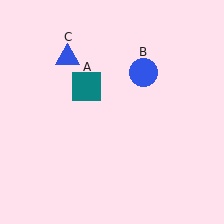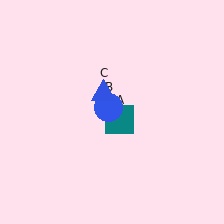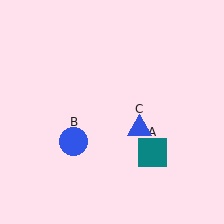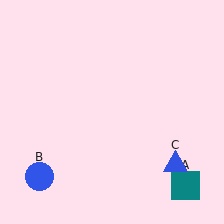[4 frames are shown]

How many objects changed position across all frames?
3 objects changed position: teal square (object A), blue circle (object B), blue triangle (object C).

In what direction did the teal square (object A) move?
The teal square (object A) moved down and to the right.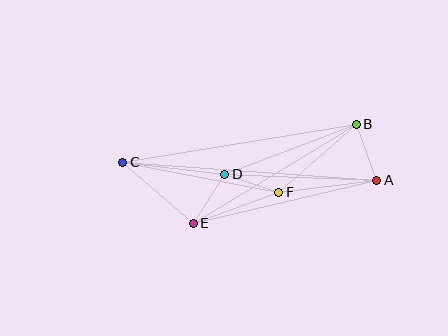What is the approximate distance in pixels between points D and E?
The distance between D and E is approximately 58 pixels.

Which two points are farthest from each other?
Points A and C are farthest from each other.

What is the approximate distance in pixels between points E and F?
The distance between E and F is approximately 91 pixels.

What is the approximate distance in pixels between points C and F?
The distance between C and F is approximately 159 pixels.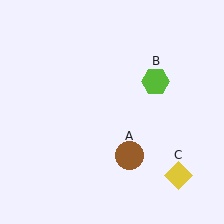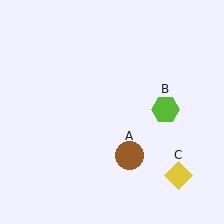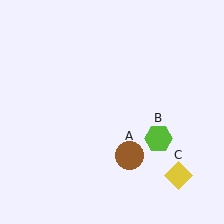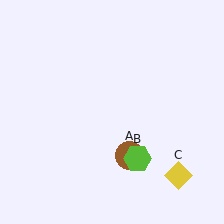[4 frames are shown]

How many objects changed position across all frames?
1 object changed position: lime hexagon (object B).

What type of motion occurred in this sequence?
The lime hexagon (object B) rotated clockwise around the center of the scene.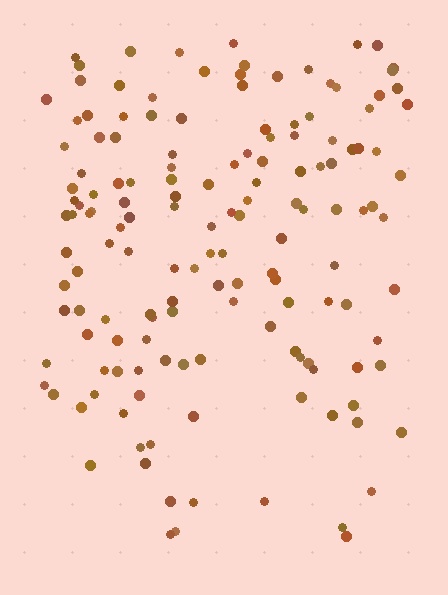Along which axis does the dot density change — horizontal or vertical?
Vertical.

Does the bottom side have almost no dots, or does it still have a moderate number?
Still a moderate number, just noticeably fewer than the top.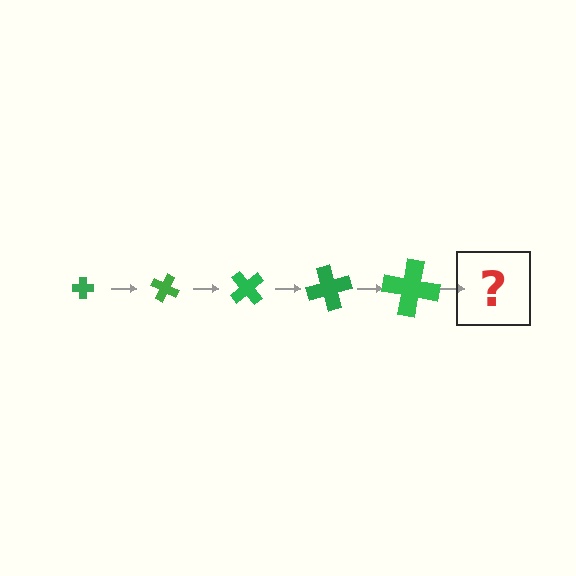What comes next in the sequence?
The next element should be a cross, larger than the previous one and rotated 125 degrees from the start.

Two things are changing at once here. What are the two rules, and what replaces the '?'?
The two rules are that the cross grows larger each step and it rotates 25 degrees each step. The '?' should be a cross, larger than the previous one and rotated 125 degrees from the start.